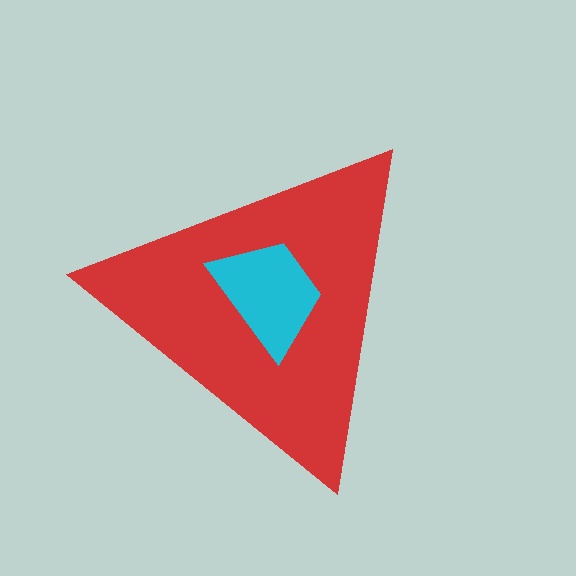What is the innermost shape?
The cyan trapezoid.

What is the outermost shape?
The red triangle.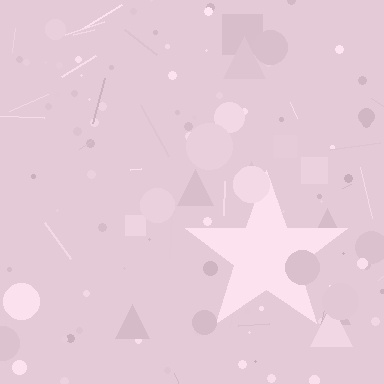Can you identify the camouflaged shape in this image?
The camouflaged shape is a star.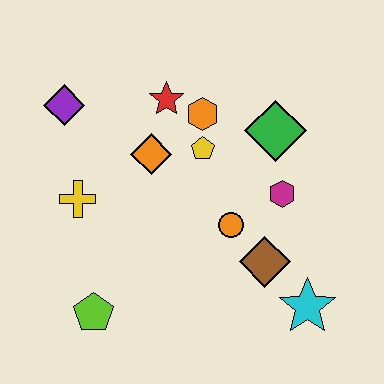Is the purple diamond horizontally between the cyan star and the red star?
No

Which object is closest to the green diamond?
The magenta hexagon is closest to the green diamond.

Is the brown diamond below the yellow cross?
Yes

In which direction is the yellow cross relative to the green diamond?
The yellow cross is to the left of the green diamond.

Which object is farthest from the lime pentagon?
The green diamond is farthest from the lime pentagon.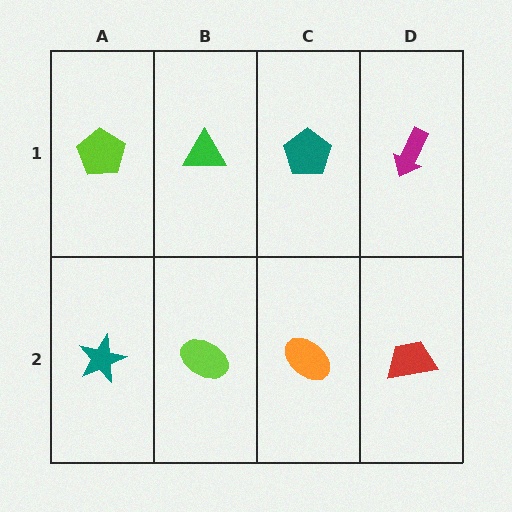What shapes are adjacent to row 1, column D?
A red trapezoid (row 2, column D), a teal pentagon (row 1, column C).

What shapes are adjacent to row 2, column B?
A green triangle (row 1, column B), a teal star (row 2, column A), an orange ellipse (row 2, column C).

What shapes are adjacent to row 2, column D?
A magenta arrow (row 1, column D), an orange ellipse (row 2, column C).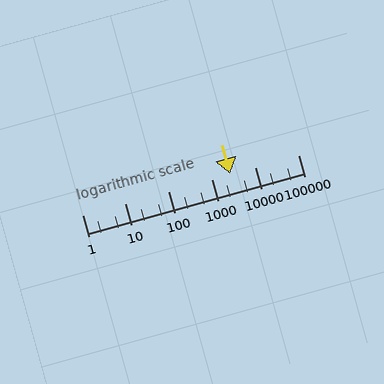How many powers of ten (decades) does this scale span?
The scale spans 5 decades, from 1 to 100000.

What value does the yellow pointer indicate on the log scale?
The pointer indicates approximately 2700.